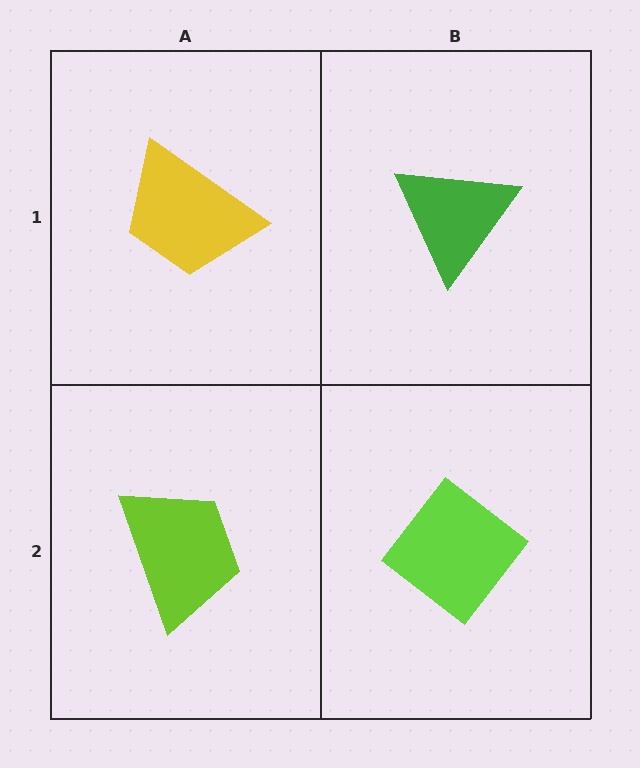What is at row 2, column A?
A lime trapezoid.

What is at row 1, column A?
A yellow trapezoid.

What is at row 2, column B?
A lime diamond.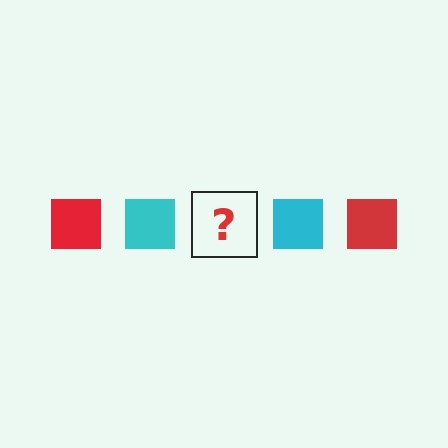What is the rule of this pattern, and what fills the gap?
The rule is that the pattern cycles through red, cyan squares. The gap should be filled with a red square.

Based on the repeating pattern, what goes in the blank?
The blank should be a red square.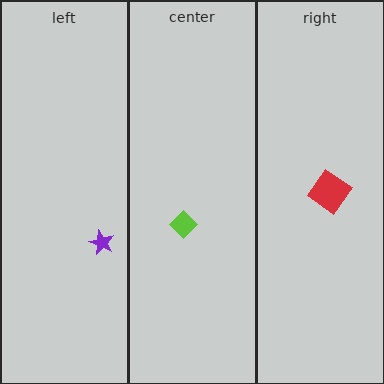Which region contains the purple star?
The left region.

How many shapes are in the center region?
1.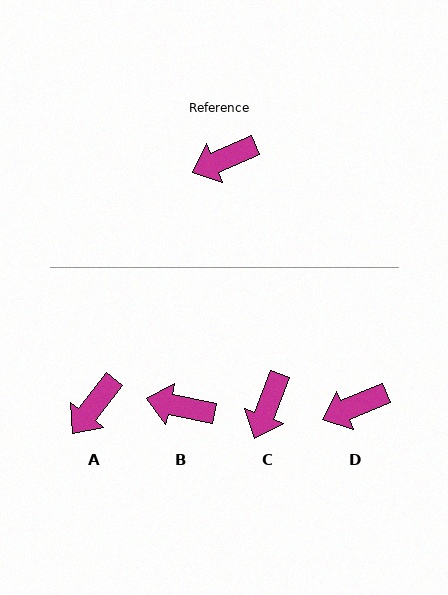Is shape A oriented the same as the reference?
No, it is off by about 30 degrees.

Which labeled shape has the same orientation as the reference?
D.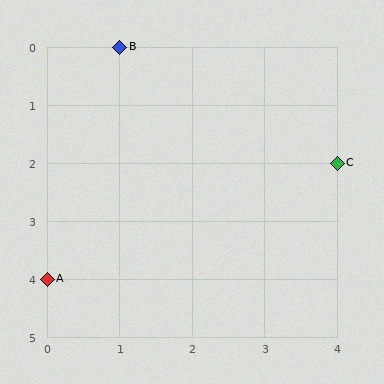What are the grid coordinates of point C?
Point C is at grid coordinates (4, 2).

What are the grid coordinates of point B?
Point B is at grid coordinates (1, 0).